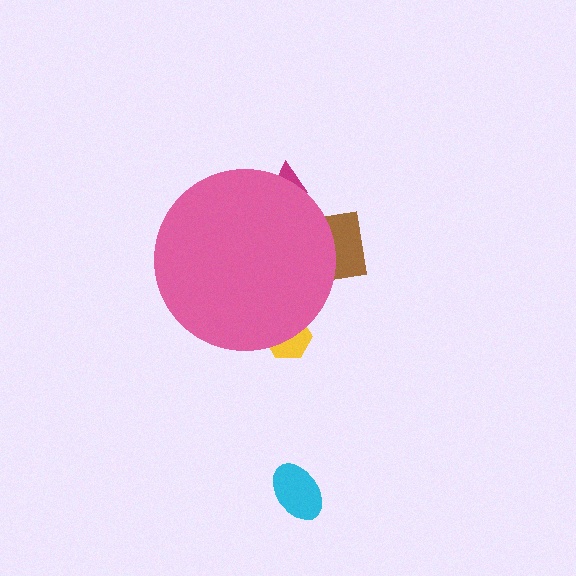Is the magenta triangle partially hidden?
Yes, the magenta triangle is partially hidden behind the pink circle.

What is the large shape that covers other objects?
A pink circle.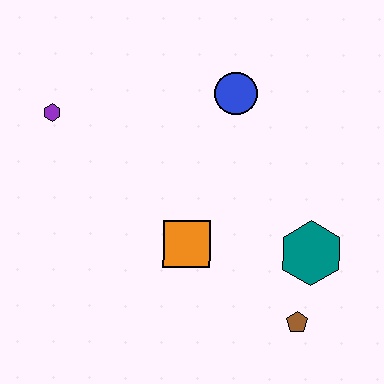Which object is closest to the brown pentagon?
The teal hexagon is closest to the brown pentagon.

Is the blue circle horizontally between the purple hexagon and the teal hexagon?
Yes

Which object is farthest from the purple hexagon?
The brown pentagon is farthest from the purple hexagon.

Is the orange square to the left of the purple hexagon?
No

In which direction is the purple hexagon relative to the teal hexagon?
The purple hexagon is to the left of the teal hexagon.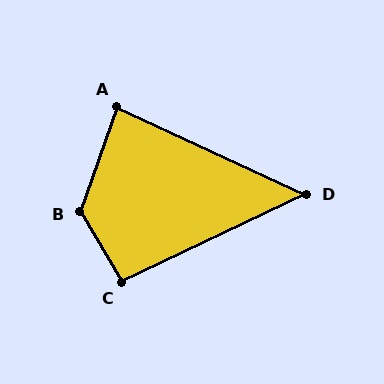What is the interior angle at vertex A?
Approximately 85 degrees (acute).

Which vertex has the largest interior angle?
B, at approximately 130 degrees.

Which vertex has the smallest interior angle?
D, at approximately 50 degrees.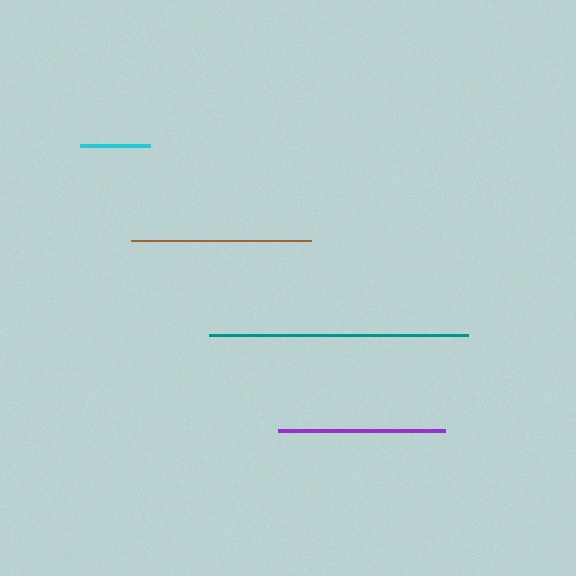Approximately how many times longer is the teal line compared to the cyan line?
The teal line is approximately 3.7 times the length of the cyan line.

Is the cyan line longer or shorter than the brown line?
The brown line is longer than the cyan line.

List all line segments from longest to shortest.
From longest to shortest: teal, brown, purple, cyan.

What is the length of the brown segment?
The brown segment is approximately 179 pixels long.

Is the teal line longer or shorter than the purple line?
The teal line is longer than the purple line.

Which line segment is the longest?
The teal line is the longest at approximately 259 pixels.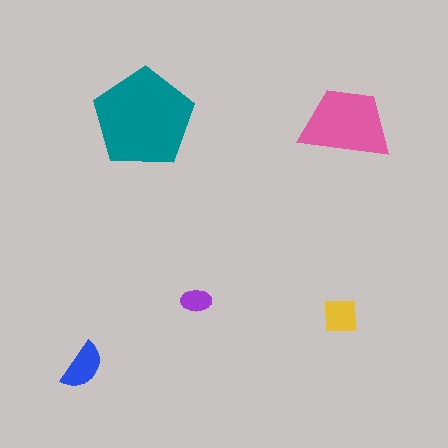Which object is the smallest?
The purple ellipse.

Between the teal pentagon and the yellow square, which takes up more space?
The teal pentagon.